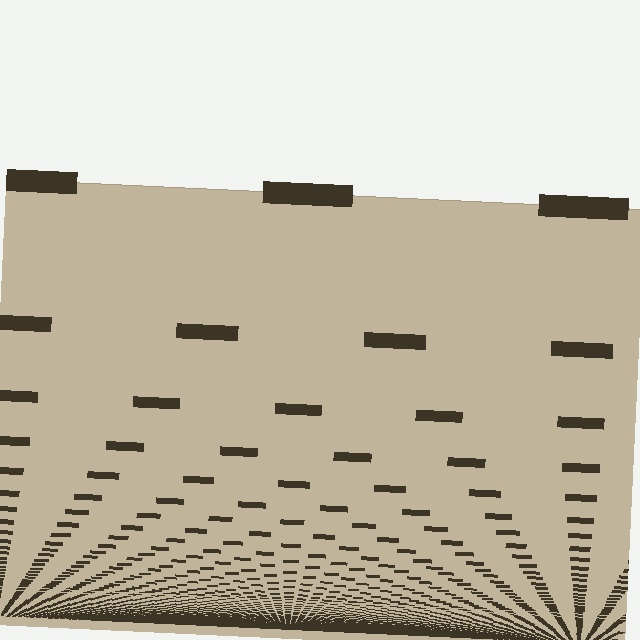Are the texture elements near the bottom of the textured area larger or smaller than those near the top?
Smaller. The gradient is inverted — elements near the bottom are smaller and denser.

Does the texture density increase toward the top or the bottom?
Density increases toward the bottom.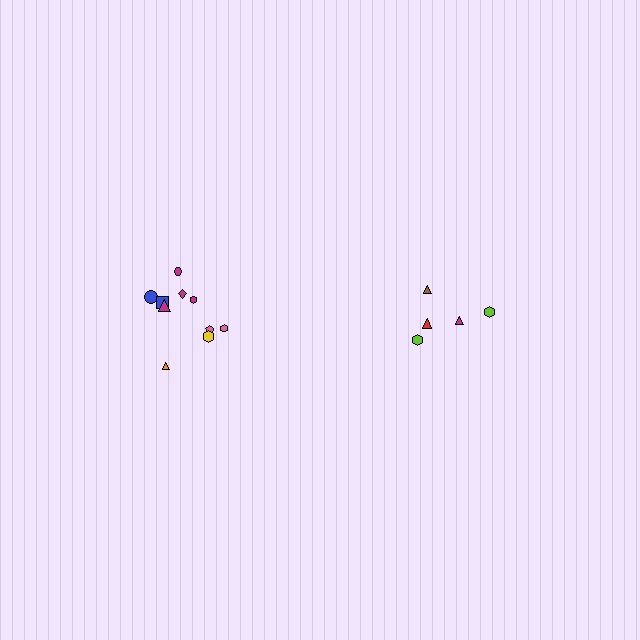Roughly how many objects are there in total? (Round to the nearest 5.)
Roughly 15 objects in total.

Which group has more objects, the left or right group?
The left group.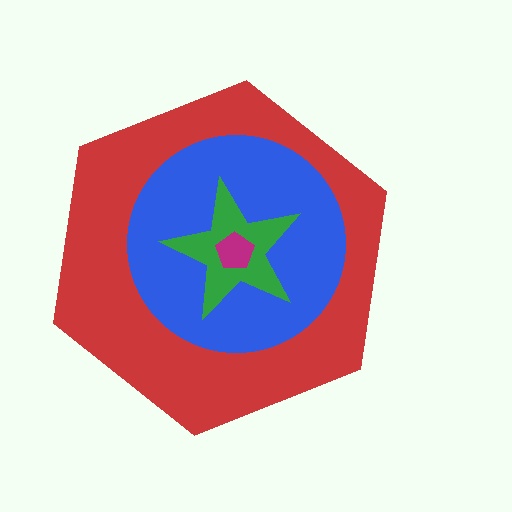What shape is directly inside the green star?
The magenta pentagon.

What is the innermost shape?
The magenta pentagon.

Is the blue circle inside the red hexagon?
Yes.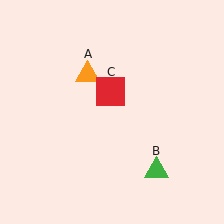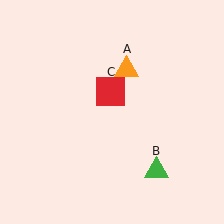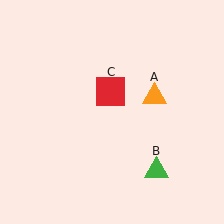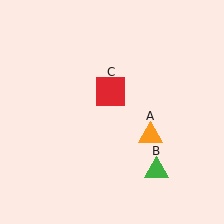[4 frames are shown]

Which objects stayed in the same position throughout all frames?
Green triangle (object B) and red square (object C) remained stationary.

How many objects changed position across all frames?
1 object changed position: orange triangle (object A).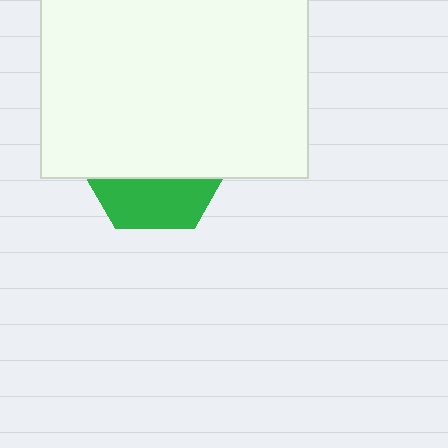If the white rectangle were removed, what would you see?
You would see the complete green hexagon.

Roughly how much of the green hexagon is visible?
A small part of it is visible (roughly 32%).